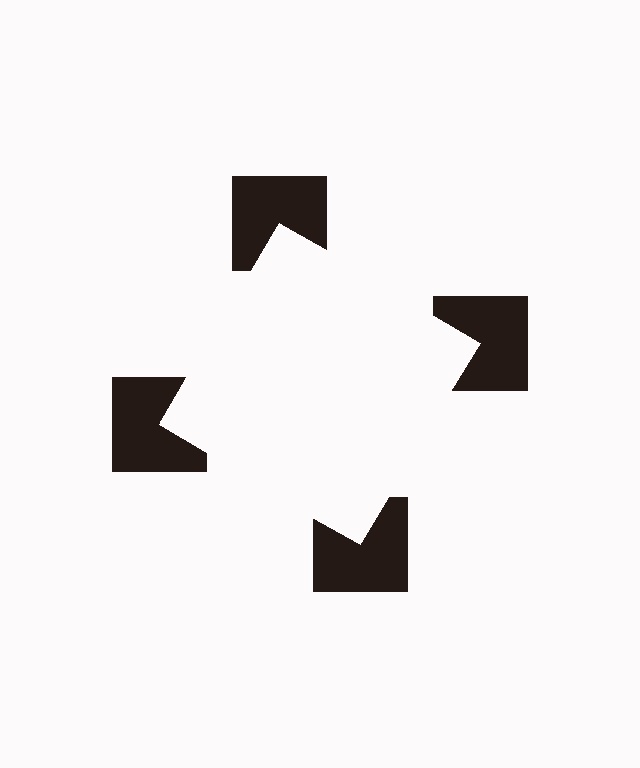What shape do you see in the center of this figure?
An illusory square — its edges are inferred from the aligned wedge cuts in the notched squares, not physically drawn.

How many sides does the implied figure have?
4 sides.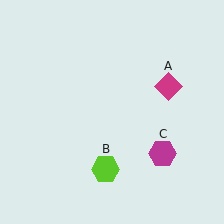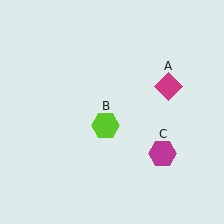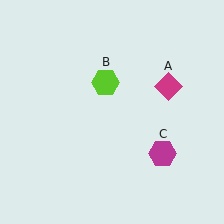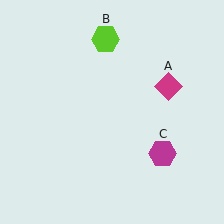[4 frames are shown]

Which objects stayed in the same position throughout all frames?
Magenta diamond (object A) and magenta hexagon (object C) remained stationary.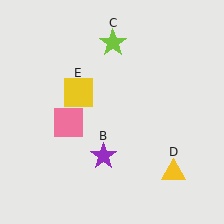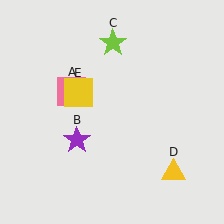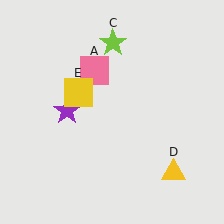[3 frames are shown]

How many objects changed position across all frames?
2 objects changed position: pink square (object A), purple star (object B).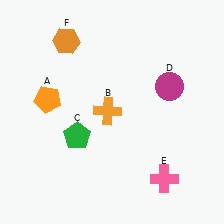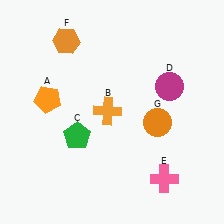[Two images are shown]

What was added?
An orange circle (G) was added in Image 2.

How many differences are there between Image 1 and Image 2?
There is 1 difference between the two images.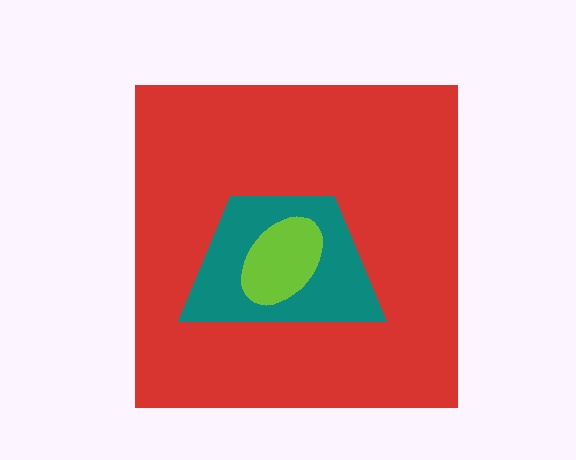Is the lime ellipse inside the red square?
Yes.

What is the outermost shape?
The red square.